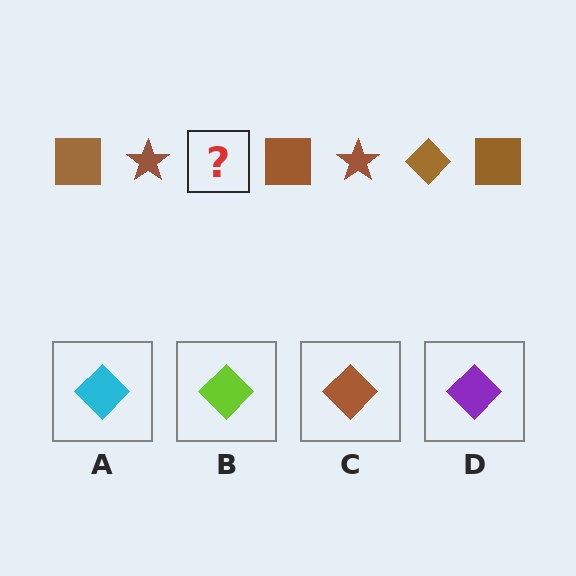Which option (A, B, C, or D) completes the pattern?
C.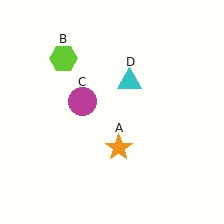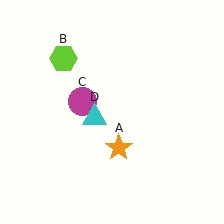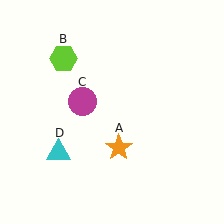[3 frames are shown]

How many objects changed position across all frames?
1 object changed position: cyan triangle (object D).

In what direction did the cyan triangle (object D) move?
The cyan triangle (object D) moved down and to the left.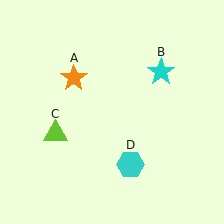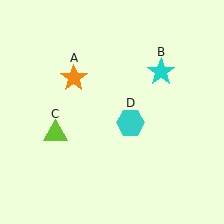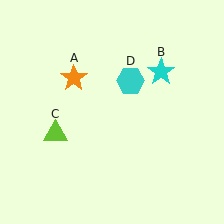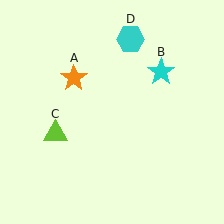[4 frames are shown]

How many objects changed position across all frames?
1 object changed position: cyan hexagon (object D).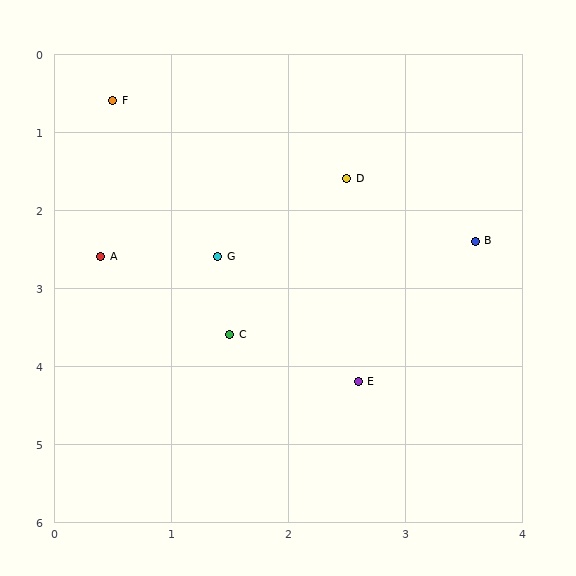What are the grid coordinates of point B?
Point B is at approximately (3.6, 2.4).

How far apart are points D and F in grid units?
Points D and F are about 2.2 grid units apart.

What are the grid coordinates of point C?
Point C is at approximately (1.5, 3.6).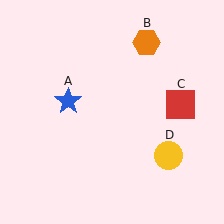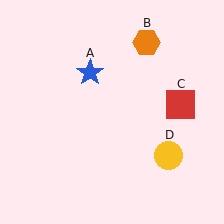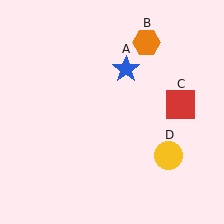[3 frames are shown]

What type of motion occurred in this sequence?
The blue star (object A) rotated clockwise around the center of the scene.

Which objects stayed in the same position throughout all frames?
Orange hexagon (object B) and red square (object C) and yellow circle (object D) remained stationary.